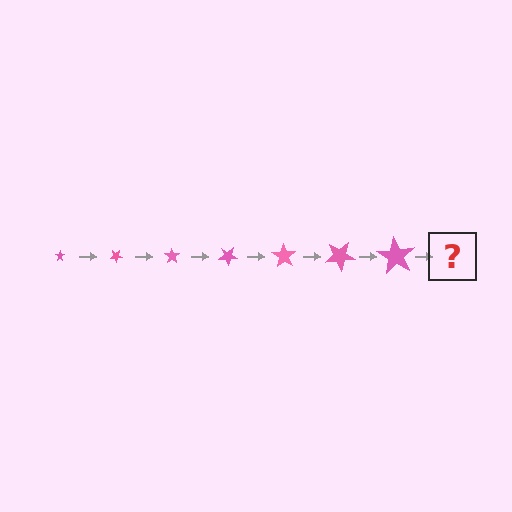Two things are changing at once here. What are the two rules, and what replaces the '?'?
The two rules are that the star grows larger each step and it rotates 35 degrees each step. The '?' should be a star, larger than the previous one and rotated 245 degrees from the start.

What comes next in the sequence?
The next element should be a star, larger than the previous one and rotated 245 degrees from the start.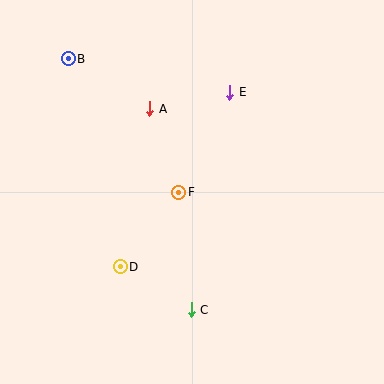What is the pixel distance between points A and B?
The distance between A and B is 96 pixels.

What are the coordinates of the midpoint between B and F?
The midpoint between B and F is at (123, 126).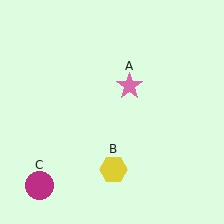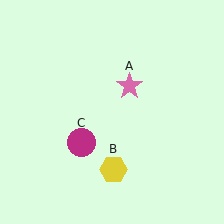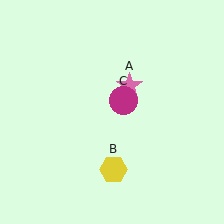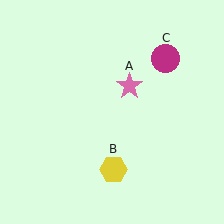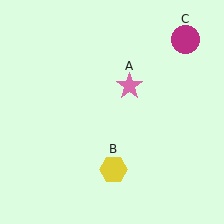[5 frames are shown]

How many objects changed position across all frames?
1 object changed position: magenta circle (object C).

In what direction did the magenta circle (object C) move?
The magenta circle (object C) moved up and to the right.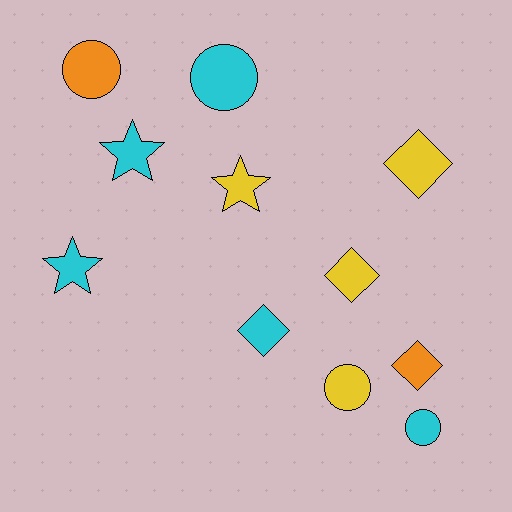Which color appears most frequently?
Cyan, with 5 objects.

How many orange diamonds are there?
There is 1 orange diamond.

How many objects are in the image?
There are 11 objects.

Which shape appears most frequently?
Diamond, with 4 objects.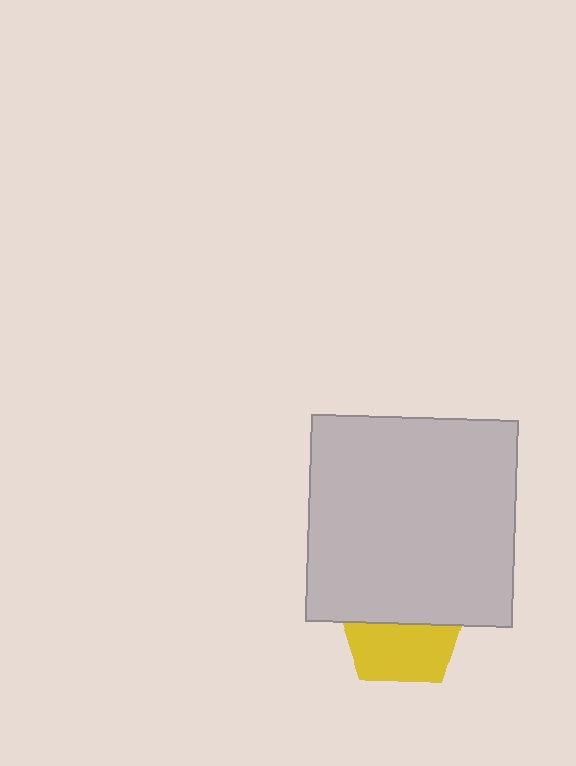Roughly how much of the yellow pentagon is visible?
About half of it is visible (roughly 49%).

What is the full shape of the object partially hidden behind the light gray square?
The partially hidden object is a yellow pentagon.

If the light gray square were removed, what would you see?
You would see the complete yellow pentagon.